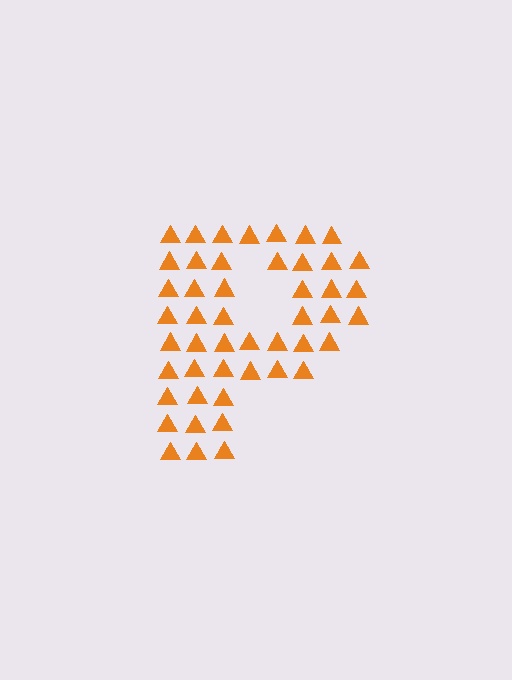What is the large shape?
The large shape is the letter P.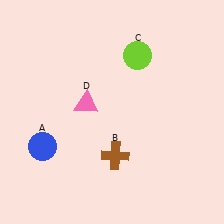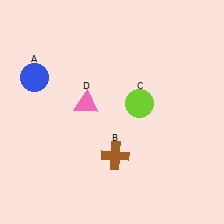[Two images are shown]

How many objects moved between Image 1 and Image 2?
2 objects moved between the two images.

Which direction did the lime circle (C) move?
The lime circle (C) moved down.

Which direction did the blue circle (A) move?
The blue circle (A) moved up.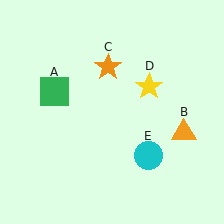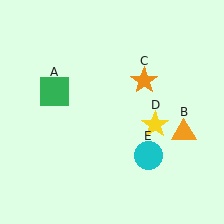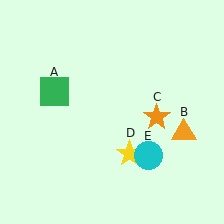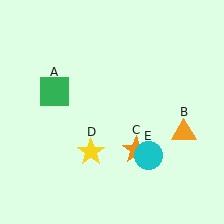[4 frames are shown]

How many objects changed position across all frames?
2 objects changed position: orange star (object C), yellow star (object D).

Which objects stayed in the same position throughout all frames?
Green square (object A) and orange triangle (object B) and cyan circle (object E) remained stationary.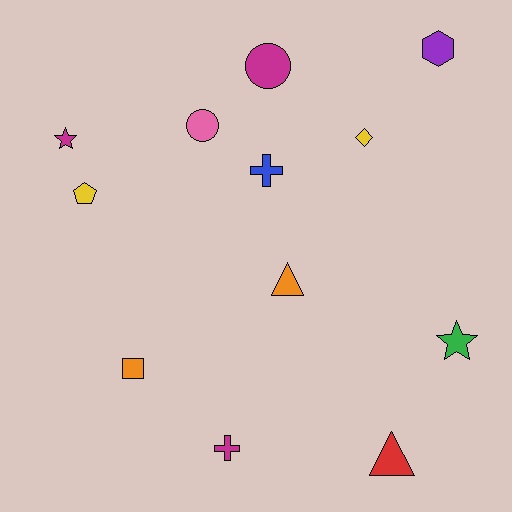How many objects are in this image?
There are 12 objects.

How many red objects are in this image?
There is 1 red object.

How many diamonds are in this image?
There is 1 diamond.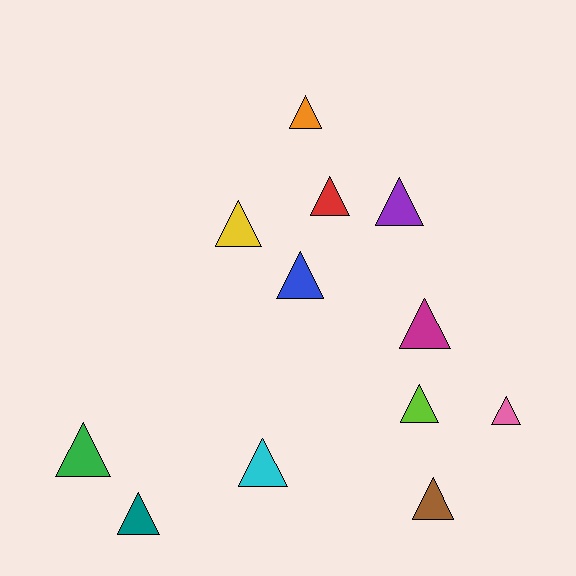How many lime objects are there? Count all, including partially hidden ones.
There is 1 lime object.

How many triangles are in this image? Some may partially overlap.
There are 12 triangles.